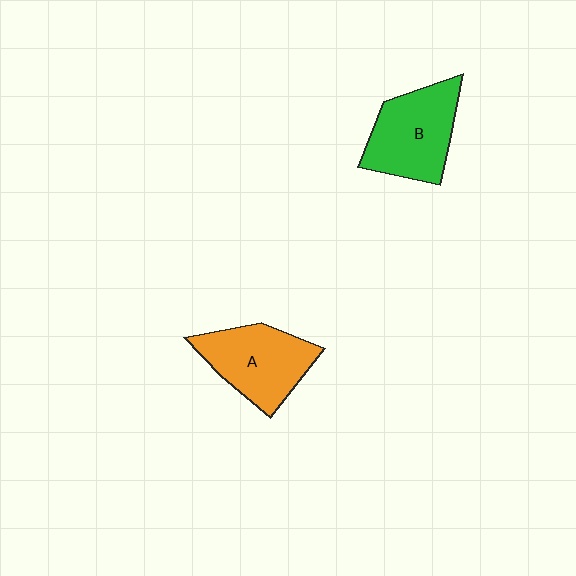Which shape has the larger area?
Shape B (green).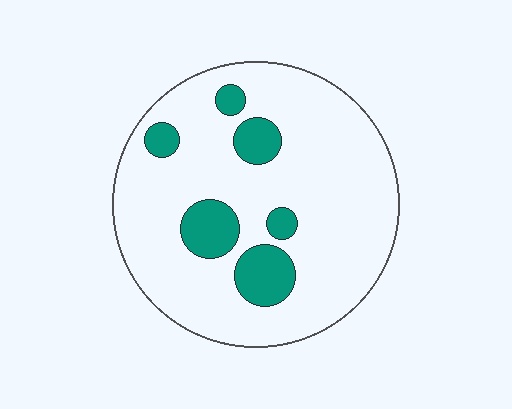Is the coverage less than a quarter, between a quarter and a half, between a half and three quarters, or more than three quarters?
Less than a quarter.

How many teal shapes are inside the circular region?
6.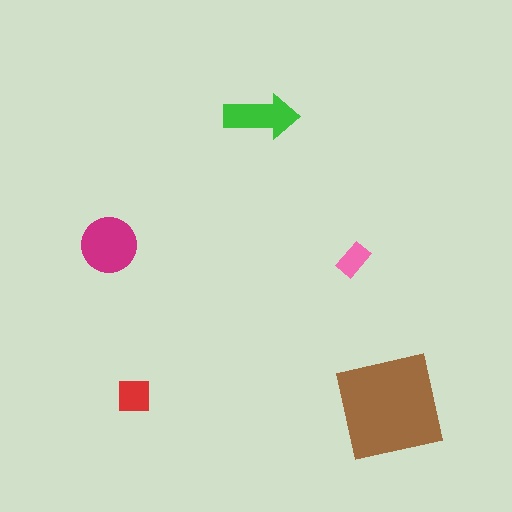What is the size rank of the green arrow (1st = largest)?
3rd.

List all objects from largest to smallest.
The brown square, the magenta circle, the green arrow, the red square, the pink rectangle.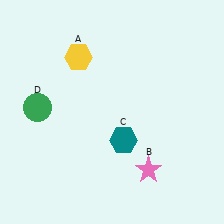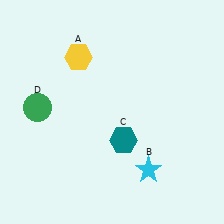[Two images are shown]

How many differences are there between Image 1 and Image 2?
There is 1 difference between the two images.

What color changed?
The star (B) changed from pink in Image 1 to cyan in Image 2.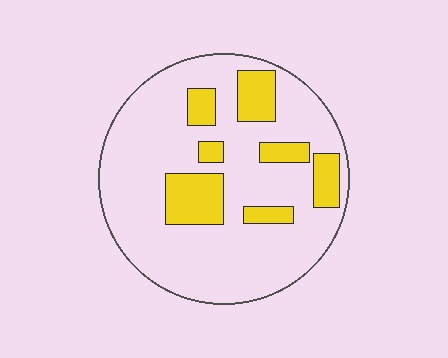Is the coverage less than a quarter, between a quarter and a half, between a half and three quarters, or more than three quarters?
Less than a quarter.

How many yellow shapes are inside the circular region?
7.